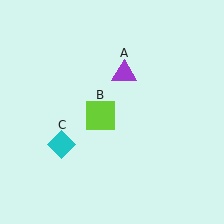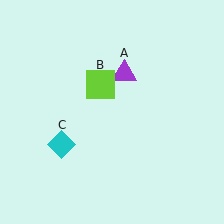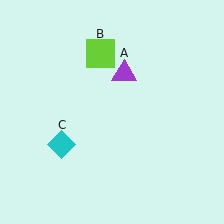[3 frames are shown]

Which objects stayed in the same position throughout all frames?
Purple triangle (object A) and cyan diamond (object C) remained stationary.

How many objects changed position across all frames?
1 object changed position: lime square (object B).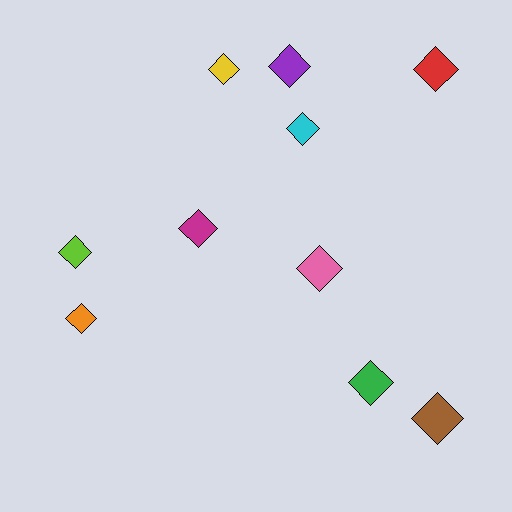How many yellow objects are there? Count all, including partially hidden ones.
There is 1 yellow object.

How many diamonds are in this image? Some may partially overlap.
There are 10 diamonds.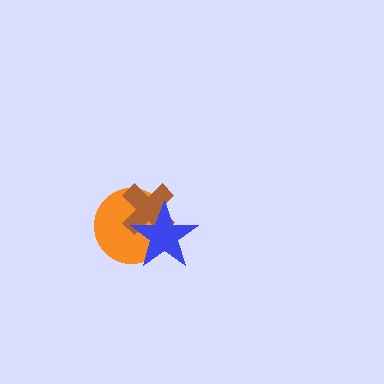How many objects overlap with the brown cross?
2 objects overlap with the brown cross.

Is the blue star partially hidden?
No, no other shape covers it.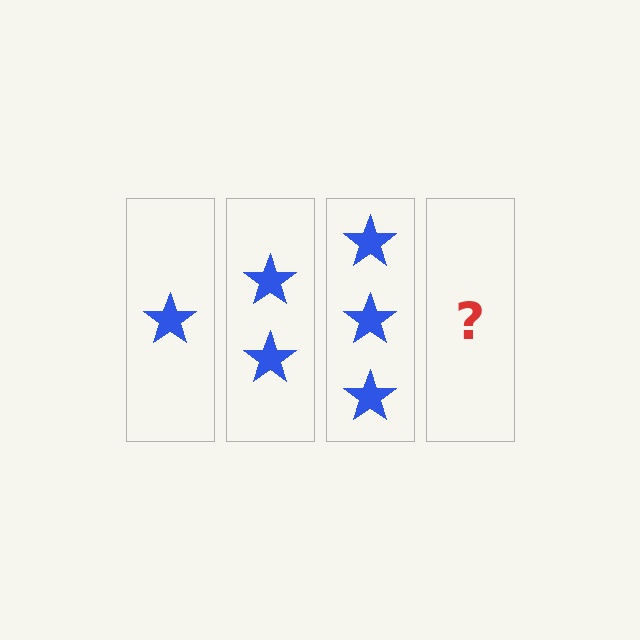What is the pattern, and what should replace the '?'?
The pattern is that each step adds one more star. The '?' should be 4 stars.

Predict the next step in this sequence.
The next step is 4 stars.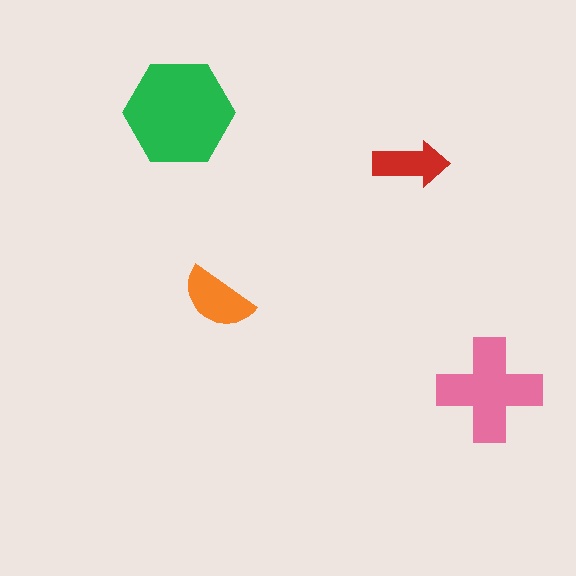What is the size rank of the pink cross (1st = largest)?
2nd.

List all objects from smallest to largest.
The red arrow, the orange semicircle, the pink cross, the green hexagon.